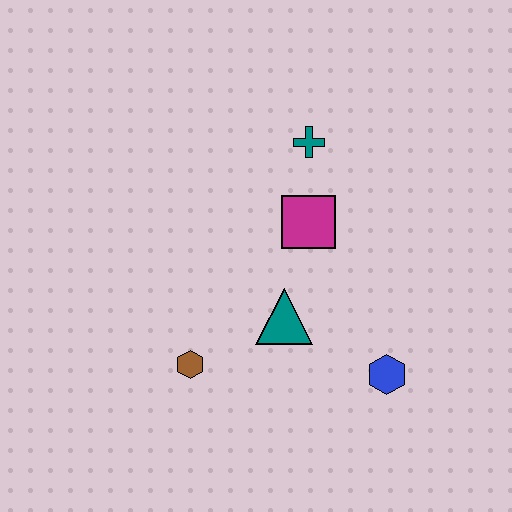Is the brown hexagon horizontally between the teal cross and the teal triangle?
No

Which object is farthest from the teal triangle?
The teal cross is farthest from the teal triangle.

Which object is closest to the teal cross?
The magenta square is closest to the teal cross.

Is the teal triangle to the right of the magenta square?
No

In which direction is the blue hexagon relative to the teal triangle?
The blue hexagon is to the right of the teal triangle.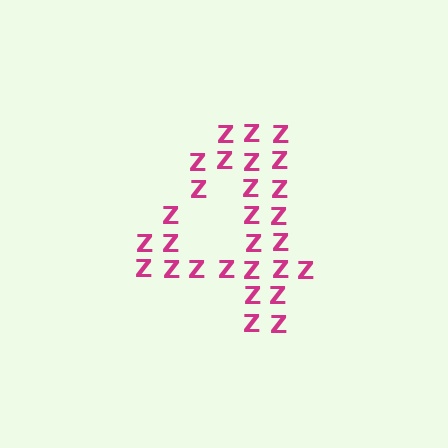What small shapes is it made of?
It is made of small letter Z's.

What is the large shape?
The large shape is the digit 4.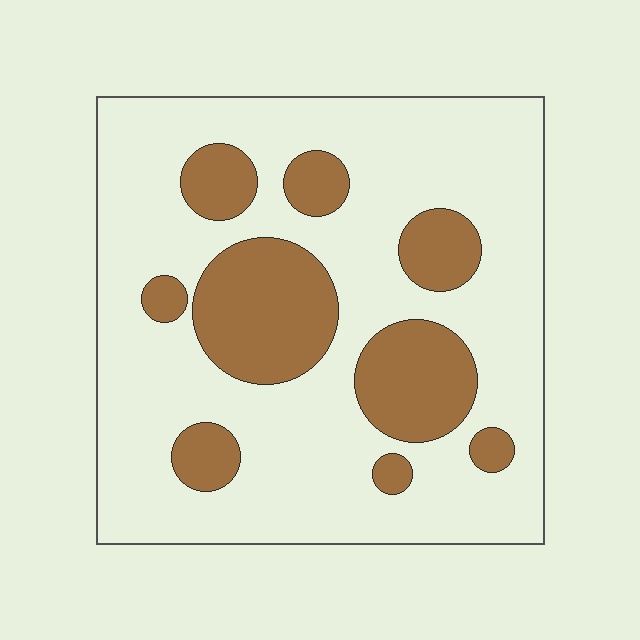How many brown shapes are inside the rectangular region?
9.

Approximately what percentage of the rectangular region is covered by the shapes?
Approximately 25%.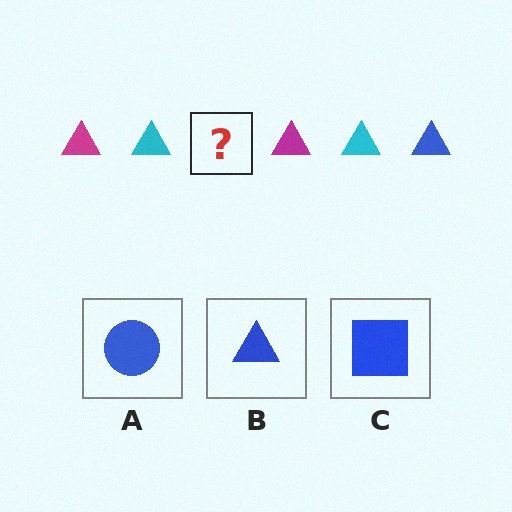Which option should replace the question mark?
Option B.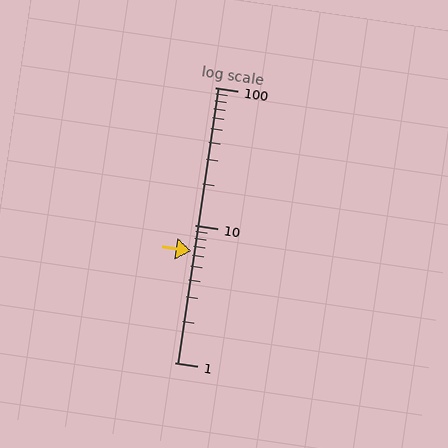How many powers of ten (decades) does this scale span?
The scale spans 2 decades, from 1 to 100.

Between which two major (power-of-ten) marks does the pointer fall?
The pointer is between 1 and 10.